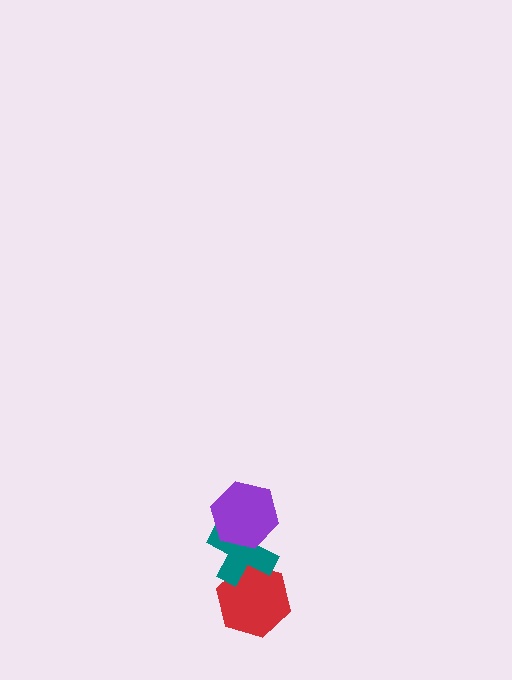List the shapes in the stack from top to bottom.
From top to bottom: the purple hexagon, the teal cross, the red hexagon.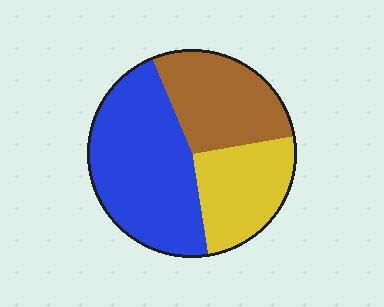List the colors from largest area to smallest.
From largest to smallest: blue, brown, yellow.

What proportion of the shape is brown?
Brown covers 29% of the shape.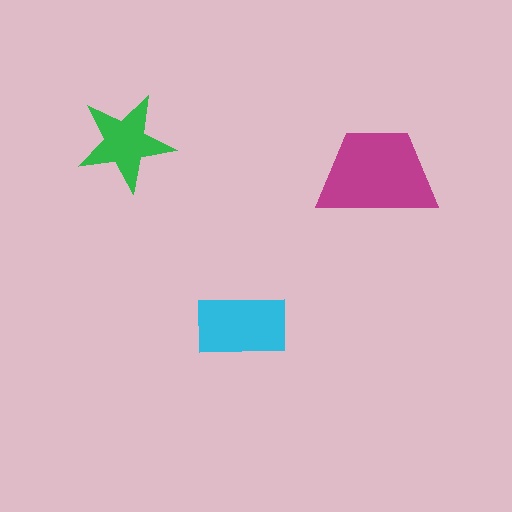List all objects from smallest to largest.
The green star, the cyan rectangle, the magenta trapezoid.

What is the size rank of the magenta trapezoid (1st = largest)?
1st.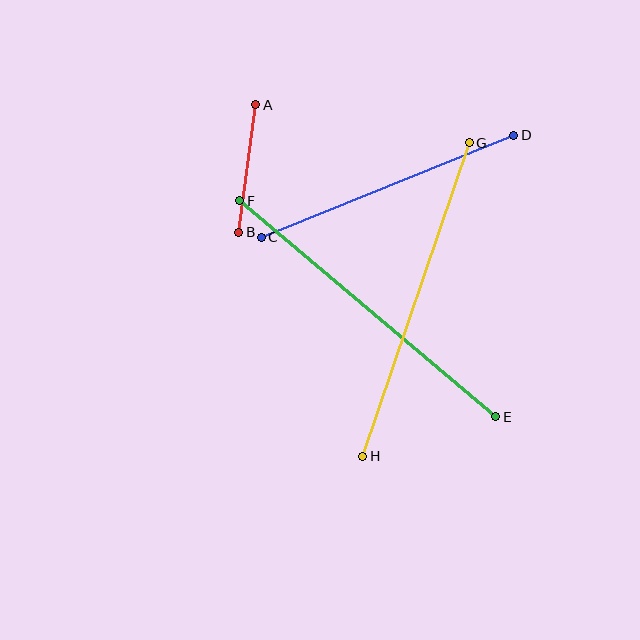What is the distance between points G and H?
The distance is approximately 331 pixels.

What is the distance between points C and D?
The distance is approximately 272 pixels.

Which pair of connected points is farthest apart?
Points E and F are farthest apart.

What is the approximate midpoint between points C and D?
The midpoint is at approximately (387, 186) pixels.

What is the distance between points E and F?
The distance is approximately 335 pixels.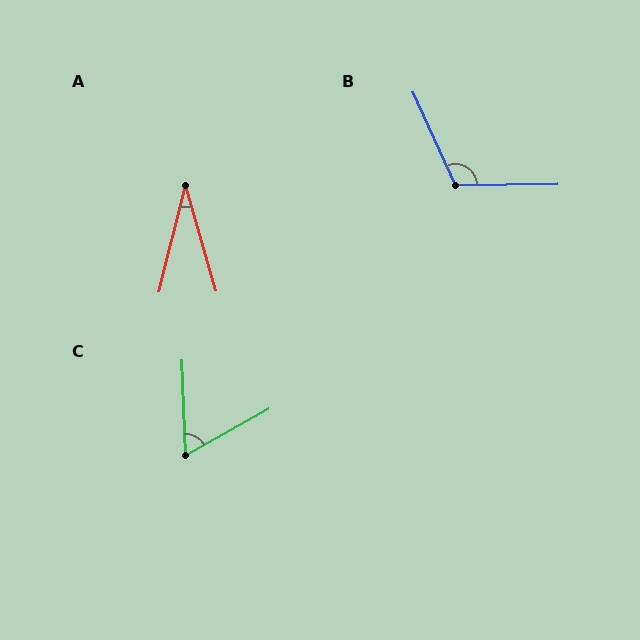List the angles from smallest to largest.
A (30°), C (63°), B (113°).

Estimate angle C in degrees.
Approximately 63 degrees.